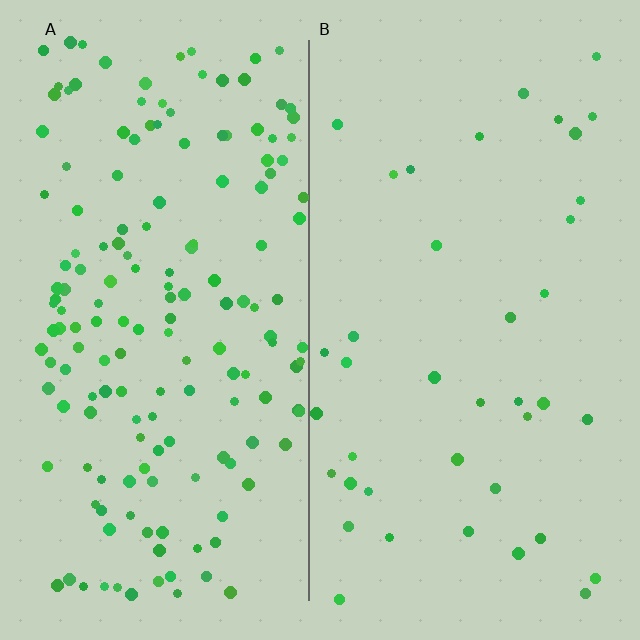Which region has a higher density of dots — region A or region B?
A (the left).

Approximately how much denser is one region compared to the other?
Approximately 4.2× — region A over region B.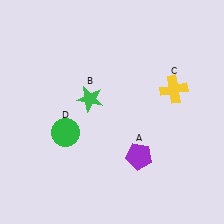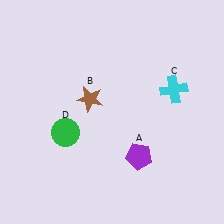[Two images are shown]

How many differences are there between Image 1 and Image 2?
There are 2 differences between the two images.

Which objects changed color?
B changed from green to brown. C changed from yellow to cyan.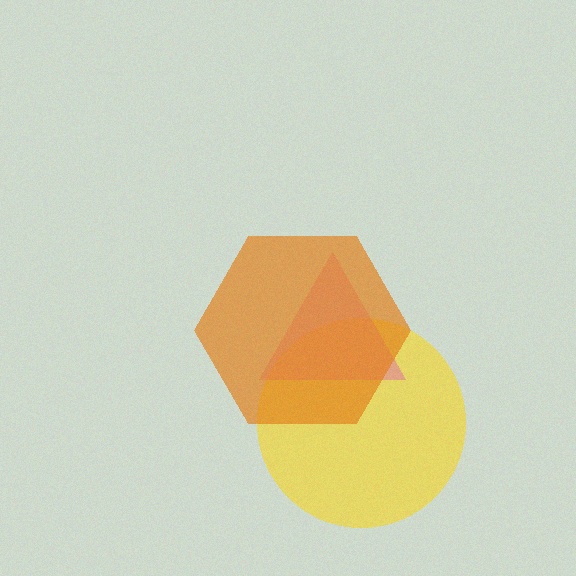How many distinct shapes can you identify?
There are 3 distinct shapes: a yellow circle, a pink triangle, an orange hexagon.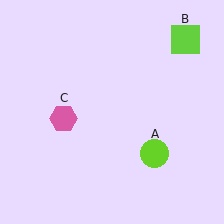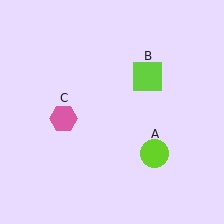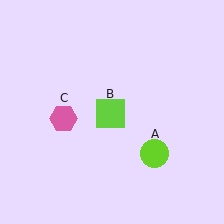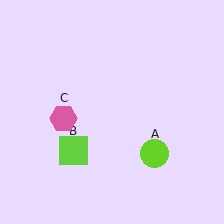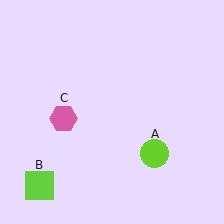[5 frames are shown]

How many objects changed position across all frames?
1 object changed position: lime square (object B).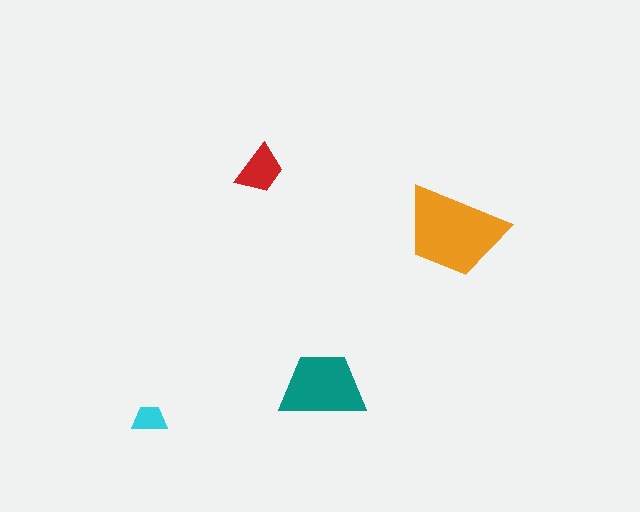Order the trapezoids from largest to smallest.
the orange one, the teal one, the red one, the cyan one.